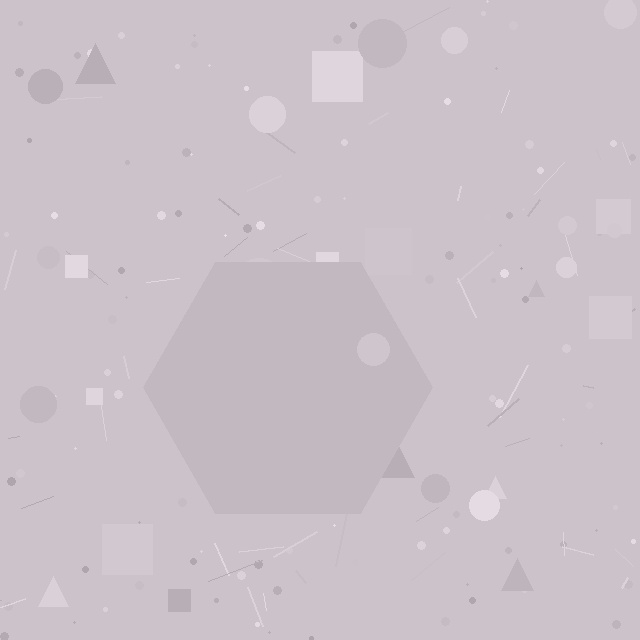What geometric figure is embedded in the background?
A hexagon is embedded in the background.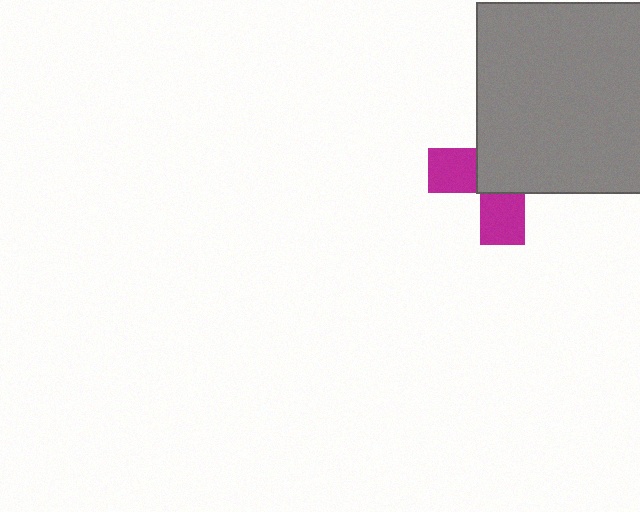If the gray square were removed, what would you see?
You would see the complete magenta cross.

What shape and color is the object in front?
The object in front is a gray square.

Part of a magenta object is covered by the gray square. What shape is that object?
It is a cross.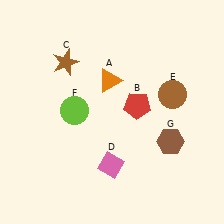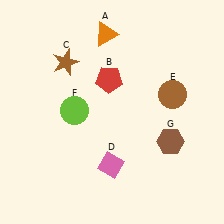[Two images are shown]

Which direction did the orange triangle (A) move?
The orange triangle (A) moved up.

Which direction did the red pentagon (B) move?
The red pentagon (B) moved left.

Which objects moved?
The objects that moved are: the orange triangle (A), the red pentagon (B).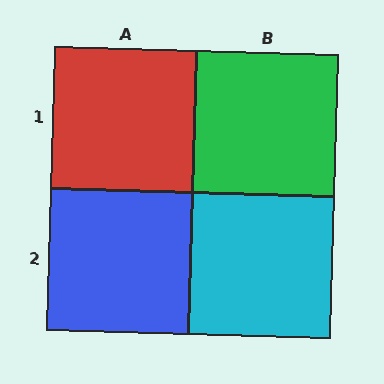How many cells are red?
1 cell is red.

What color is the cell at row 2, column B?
Cyan.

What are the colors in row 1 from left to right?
Red, green.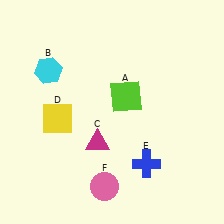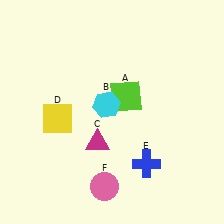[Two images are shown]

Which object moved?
The cyan hexagon (B) moved right.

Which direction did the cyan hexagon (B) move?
The cyan hexagon (B) moved right.